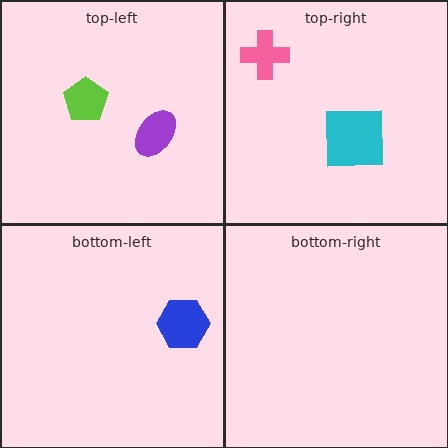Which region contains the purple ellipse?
The top-left region.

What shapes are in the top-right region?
The pink cross, the cyan square.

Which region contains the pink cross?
The top-right region.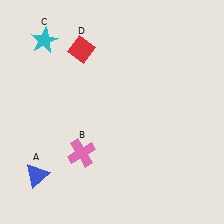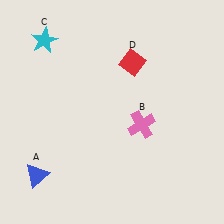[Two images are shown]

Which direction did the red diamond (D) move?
The red diamond (D) moved right.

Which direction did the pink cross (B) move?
The pink cross (B) moved right.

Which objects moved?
The objects that moved are: the pink cross (B), the red diamond (D).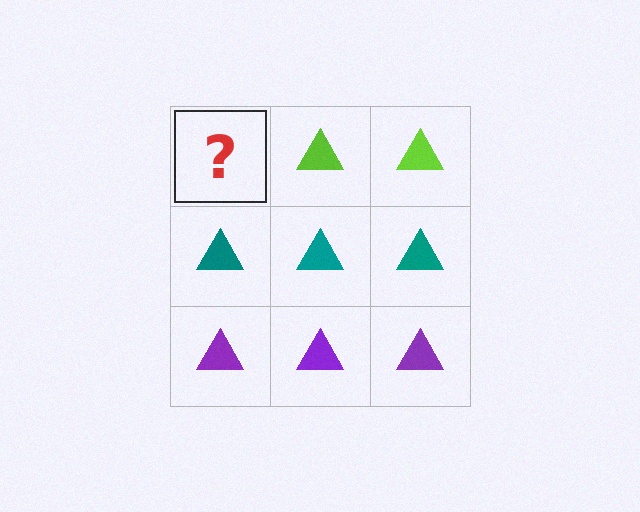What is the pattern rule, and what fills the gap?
The rule is that each row has a consistent color. The gap should be filled with a lime triangle.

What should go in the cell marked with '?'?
The missing cell should contain a lime triangle.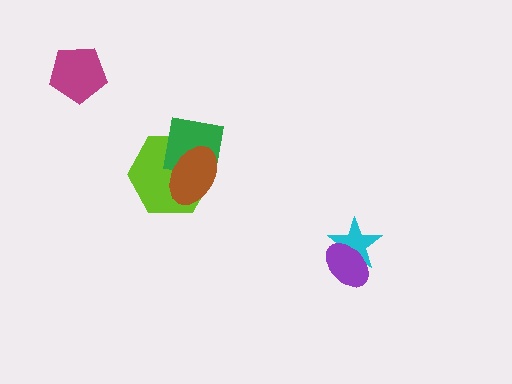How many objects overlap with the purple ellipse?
1 object overlaps with the purple ellipse.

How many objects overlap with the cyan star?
1 object overlaps with the cyan star.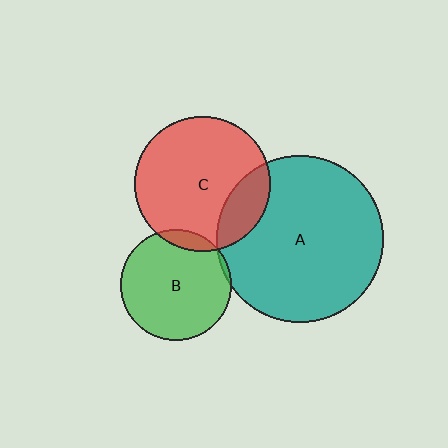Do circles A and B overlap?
Yes.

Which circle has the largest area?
Circle A (teal).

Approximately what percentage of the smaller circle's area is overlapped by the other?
Approximately 5%.